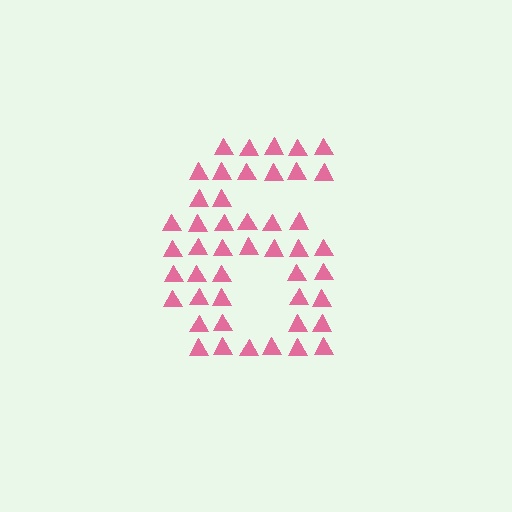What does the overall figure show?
The overall figure shows the digit 6.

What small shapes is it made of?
It is made of small triangles.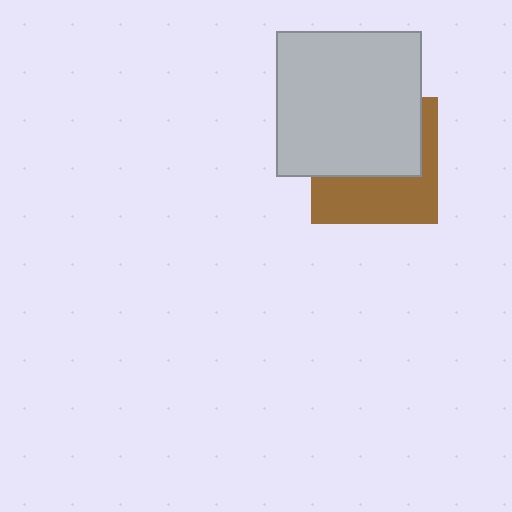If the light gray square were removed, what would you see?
You would see the complete brown square.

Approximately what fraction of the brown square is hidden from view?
Roughly 55% of the brown square is hidden behind the light gray square.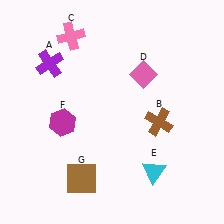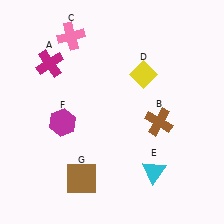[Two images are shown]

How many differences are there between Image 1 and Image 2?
There are 2 differences between the two images.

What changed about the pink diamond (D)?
In Image 1, D is pink. In Image 2, it changed to yellow.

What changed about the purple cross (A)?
In Image 1, A is purple. In Image 2, it changed to magenta.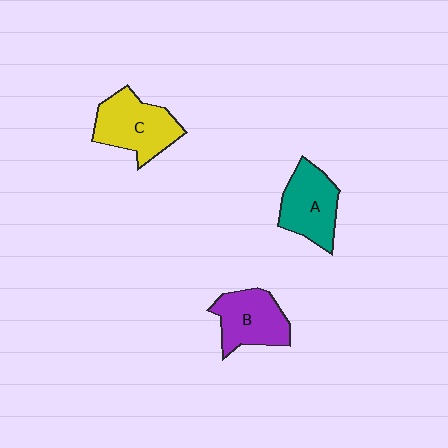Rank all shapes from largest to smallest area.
From largest to smallest: C (yellow), A (teal), B (purple).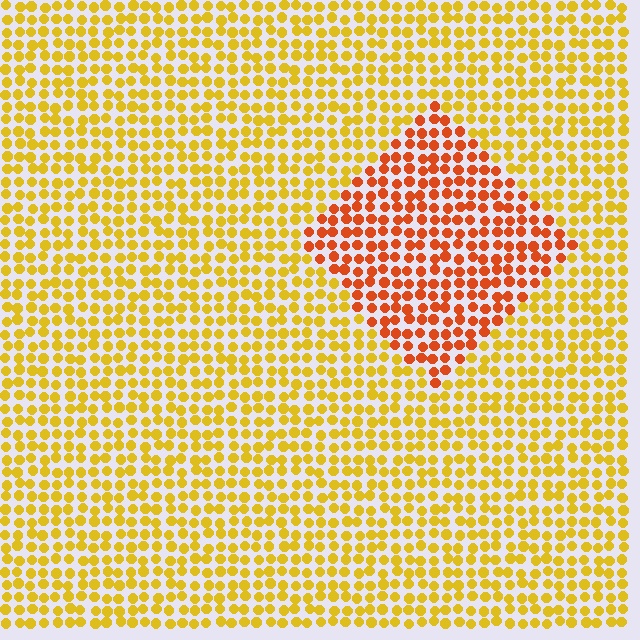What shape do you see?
I see a diamond.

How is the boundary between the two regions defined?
The boundary is defined purely by a slight shift in hue (about 36 degrees). Spacing, size, and orientation are identical on both sides.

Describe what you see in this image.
The image is filled with small yellow elements in a uniform arrangement. A diamond-shaped region is visible where the elements are tinted to a slightly different hue, forming a subtle color boundary.